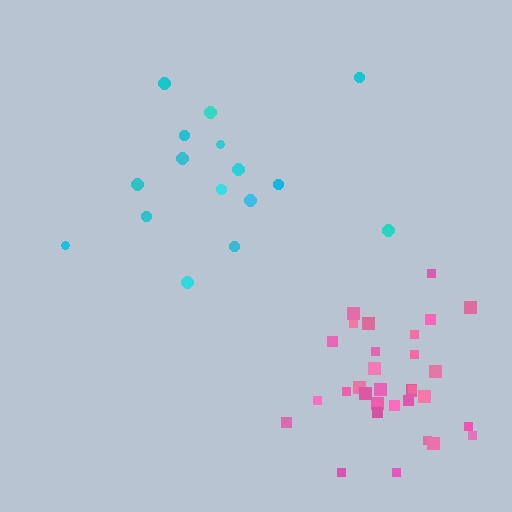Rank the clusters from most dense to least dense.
pink, cyan.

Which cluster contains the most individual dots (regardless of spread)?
Pink (32).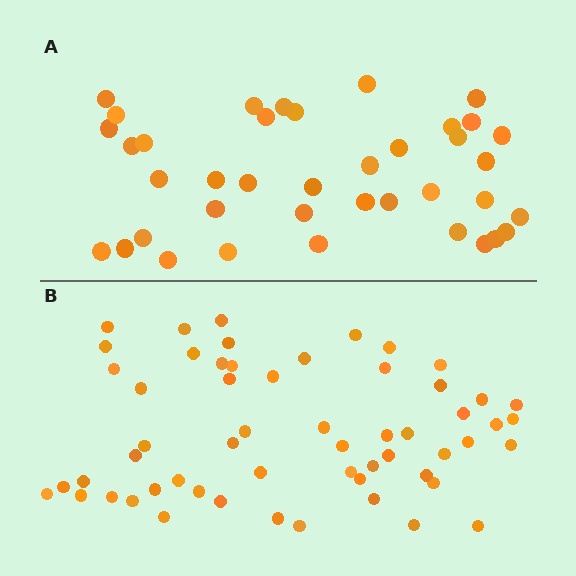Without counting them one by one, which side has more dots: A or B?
Region B (the bottom region) has more dots.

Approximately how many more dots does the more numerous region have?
Region B has approximately 20 more dots than region A.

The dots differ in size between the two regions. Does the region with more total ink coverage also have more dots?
No. Region A has more total ink coverage because its dots are larger, but region B actually contains more individual dots. Total area can be misleading — the number of items is what matters here.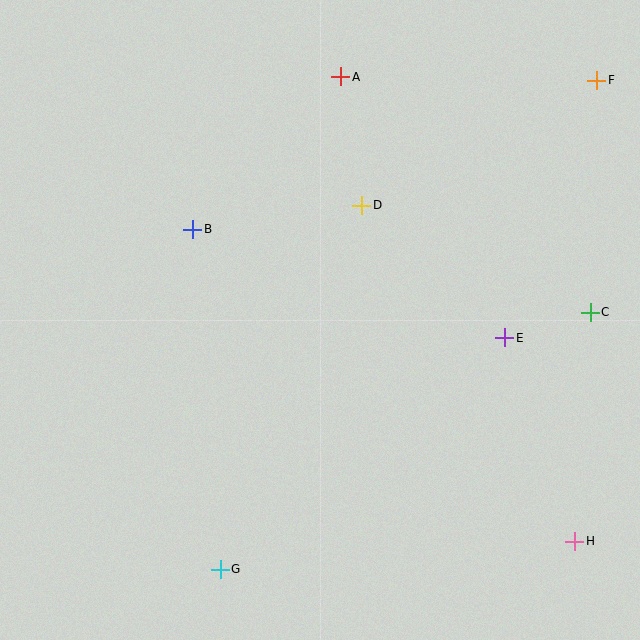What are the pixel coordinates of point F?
Point F is at (597, 80).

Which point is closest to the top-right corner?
Point F is closest to the top-right corner.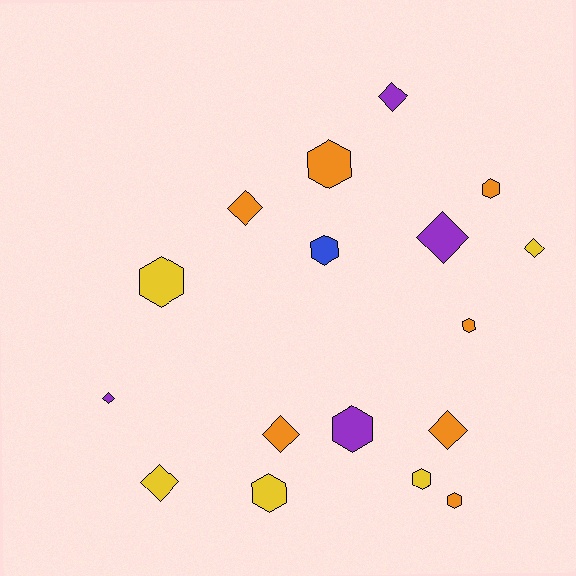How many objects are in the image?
There are 17 objects.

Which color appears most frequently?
Orange, with 7 objects.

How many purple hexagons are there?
There is 1 purple hexagon.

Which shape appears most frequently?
Hexagon, with 9 objects.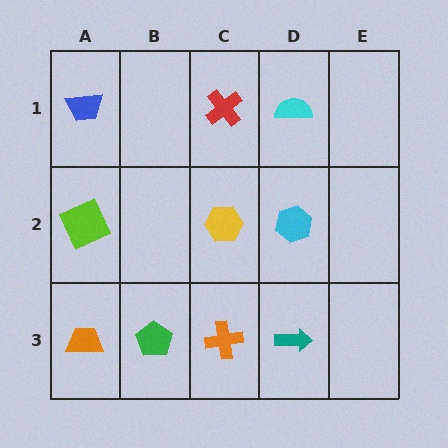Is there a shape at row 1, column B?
No, that cell is empty.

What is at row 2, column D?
A cyan hexagon.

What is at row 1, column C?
A red cross.